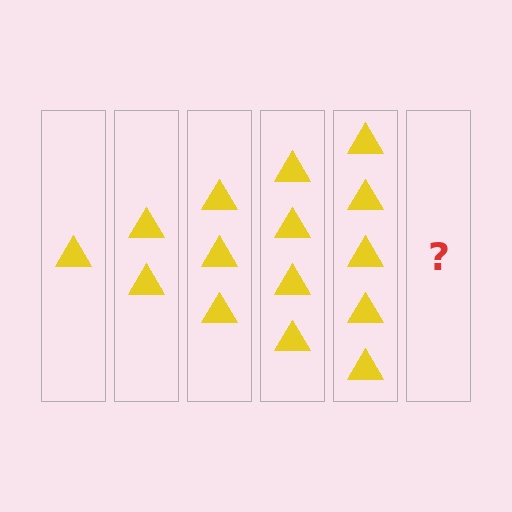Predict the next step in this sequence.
The next step is 6 triangles.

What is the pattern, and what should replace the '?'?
The pattern is that each step adds one more triangle. The '?' should be 6 triangles.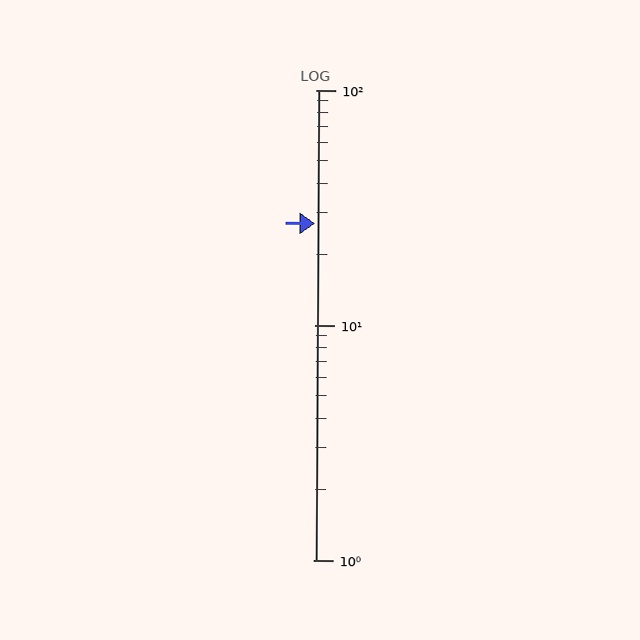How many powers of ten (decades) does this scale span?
The scale spans 2 decades, from 1 to 100.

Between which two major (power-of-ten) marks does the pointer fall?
The pointer is between 10 and 100.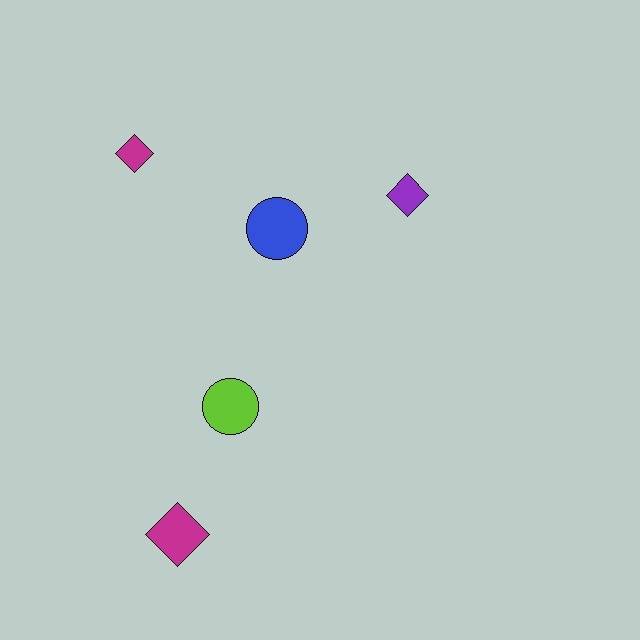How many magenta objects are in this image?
There are 2 magenta objects.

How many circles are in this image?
There are 2 circles.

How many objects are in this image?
There are 5 objects.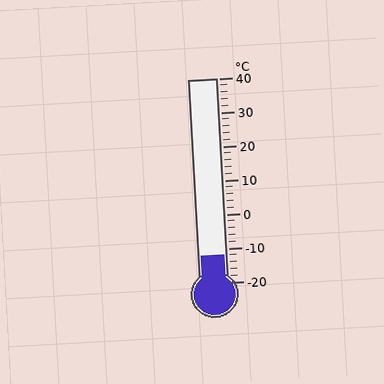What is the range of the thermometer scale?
The thermometer scale ranges from -20°C to 40°C.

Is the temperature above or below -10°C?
The temperature is below -10°C.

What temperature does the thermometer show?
The thermometer shows approximately -12°C.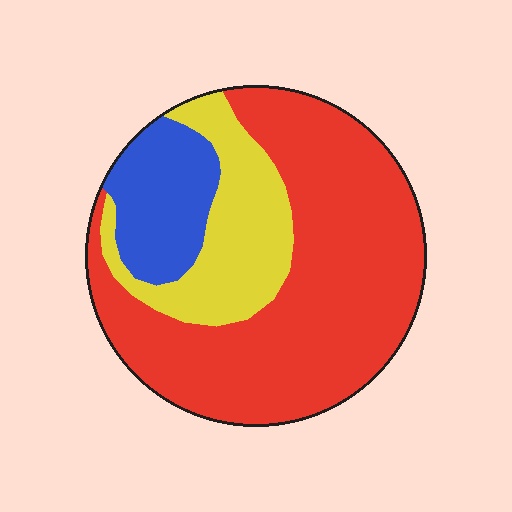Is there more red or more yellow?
Red.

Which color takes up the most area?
Red, at roughly 65%.